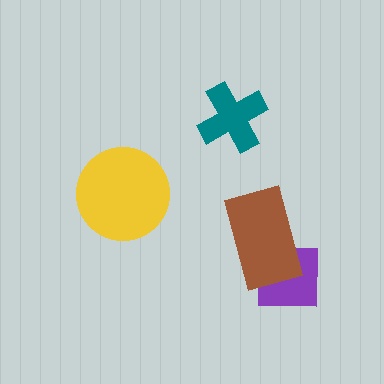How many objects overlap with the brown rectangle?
1 object overlaps with the brown rectangle.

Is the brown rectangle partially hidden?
No, no other shape covers it.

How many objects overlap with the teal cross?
0 objects overlap with the teal cross.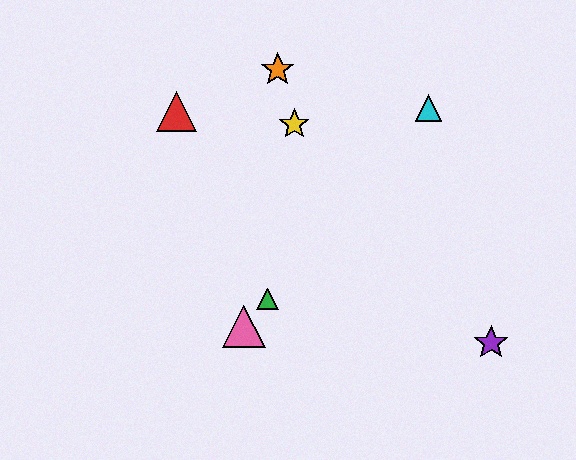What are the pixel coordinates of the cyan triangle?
The cyan triangle is at (429, 108).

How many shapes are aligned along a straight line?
4 shapes (the blue triangle, the green triangle, the cyan triangle, the pink triangle) are aligned along a straight line.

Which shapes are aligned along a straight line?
The blue triangle, the green triangle, the cyan triangle, the pink triangle are aligned along a straight line.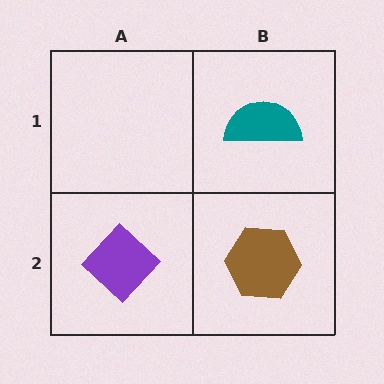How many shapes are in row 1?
1 shape.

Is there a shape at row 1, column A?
No, that cell is empty.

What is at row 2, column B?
A brown hexagon.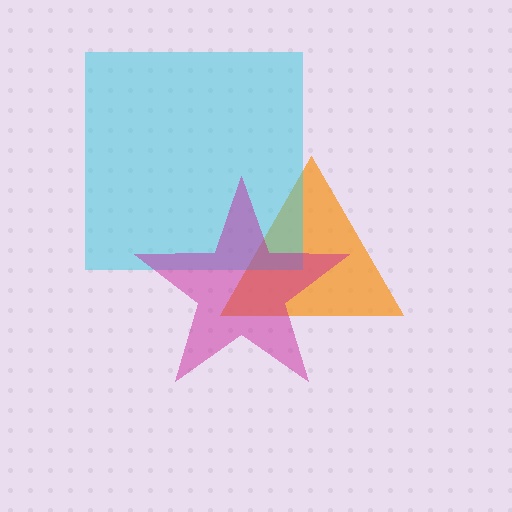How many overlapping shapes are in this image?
There are 3 overlapping shapes in the image.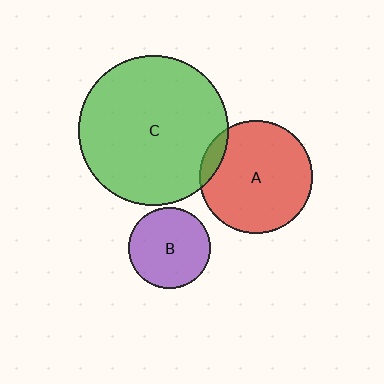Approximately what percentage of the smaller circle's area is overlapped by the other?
Approximately 10%.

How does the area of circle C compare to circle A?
Approximately 1.8 times.